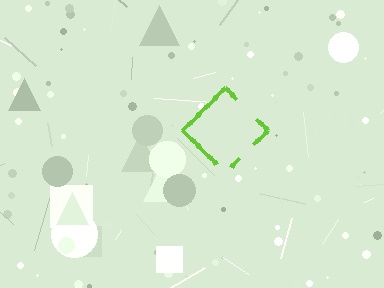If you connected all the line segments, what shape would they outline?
They would outline a diamond.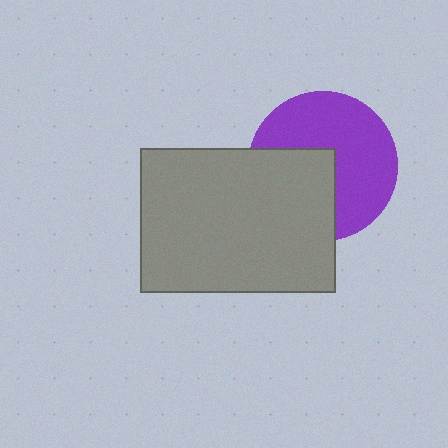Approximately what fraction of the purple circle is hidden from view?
Roughly 39% of the purple circle is hidden behind the gray rectangle.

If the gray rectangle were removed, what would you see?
You would see the complete purple circle.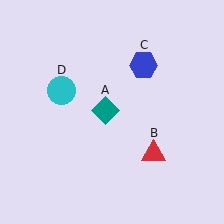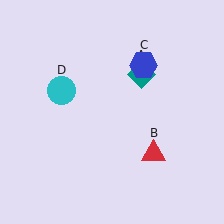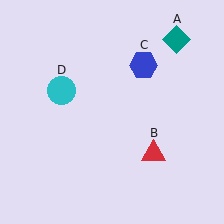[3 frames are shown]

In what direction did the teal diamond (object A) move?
The teal diamond (object A) moved up and to the right.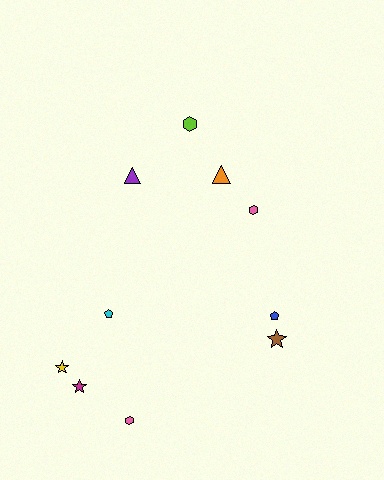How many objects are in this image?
There are 10 objects.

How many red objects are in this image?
There are no red objects.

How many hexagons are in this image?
There are 3 hexagons.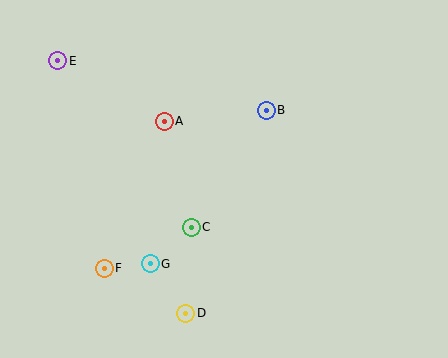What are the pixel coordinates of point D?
Point D is at (186, 313).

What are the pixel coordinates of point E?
Point E is at (58, 61).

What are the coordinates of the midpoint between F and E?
The midpoint between F and E is at (81, 165).